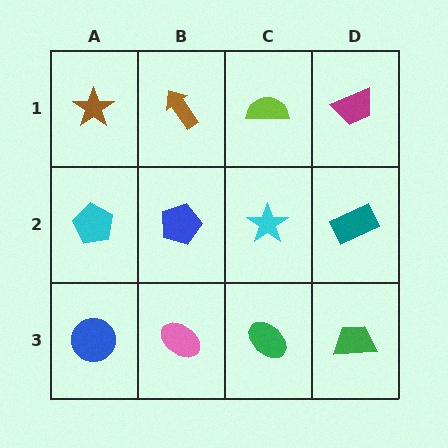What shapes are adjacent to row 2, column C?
A lime semicircle (row 1, column C), a green ellipse (row 3, column C), a blue pentagon (row 2, column B), a teal rectangle (row 2, column D).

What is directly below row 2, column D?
A green trapezoid.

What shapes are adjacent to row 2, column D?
A magenta trapezoid (row 1, column D), a green trapezoid (row 3, column D), a cyan star (row 2, column C).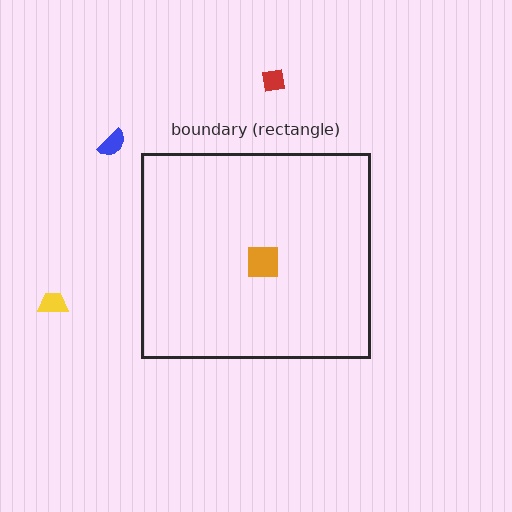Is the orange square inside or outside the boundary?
Inside.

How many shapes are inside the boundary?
1 inside, 3 outside.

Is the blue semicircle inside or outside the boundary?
Outside.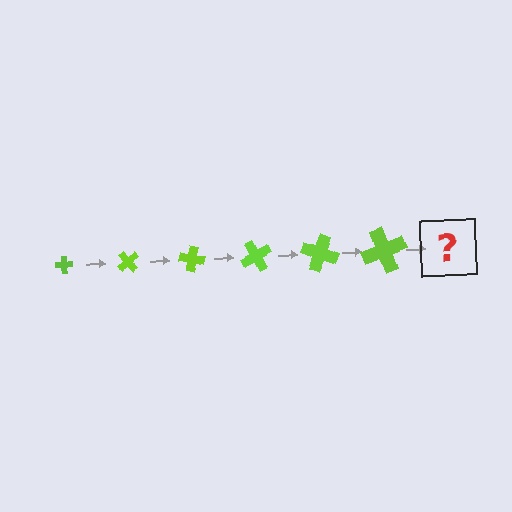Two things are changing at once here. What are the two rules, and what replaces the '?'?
The two rules are that the cross grows larger each step and it rotates 50 degrees each step. The '?' should be a cross, larger than the previous one and rotated 300 degrees from the start.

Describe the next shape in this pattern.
It should be a cross, larger than the previous one and rotated 300 degrees from the start.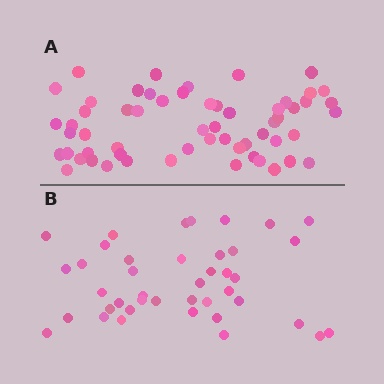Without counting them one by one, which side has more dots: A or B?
Region A (the top region) has more dots.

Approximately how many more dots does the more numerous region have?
Region A has approximately 15 more dots than region B.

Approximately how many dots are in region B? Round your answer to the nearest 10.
About 40 dots. (The exact count is 41, which rounds to 40.)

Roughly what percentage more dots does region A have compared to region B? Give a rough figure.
About 40% more.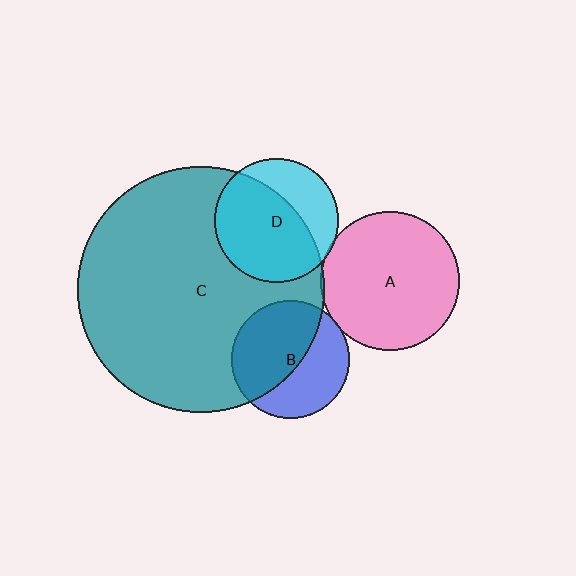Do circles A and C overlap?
Yes.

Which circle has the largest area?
Circle C (teal).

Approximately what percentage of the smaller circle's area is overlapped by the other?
Approximately 5%.